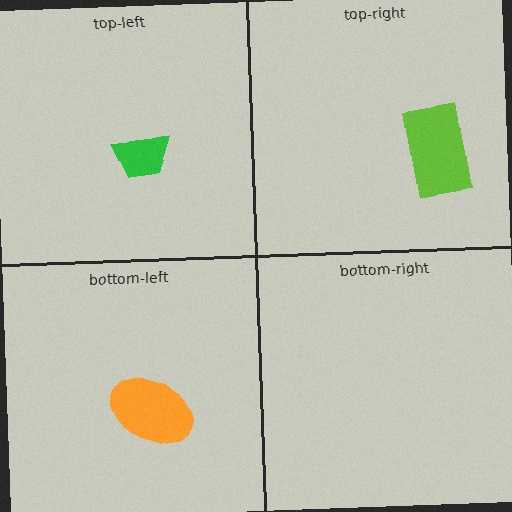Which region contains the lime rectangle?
The top-right region.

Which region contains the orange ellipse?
The bottom-left region.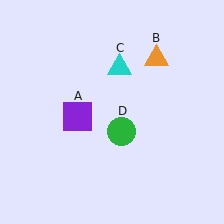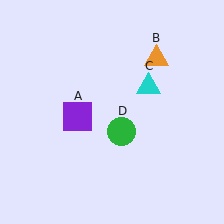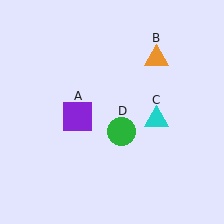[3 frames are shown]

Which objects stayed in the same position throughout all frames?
Purple square (object A) and orange triangle (object B) and green circle (object D) remained stationary.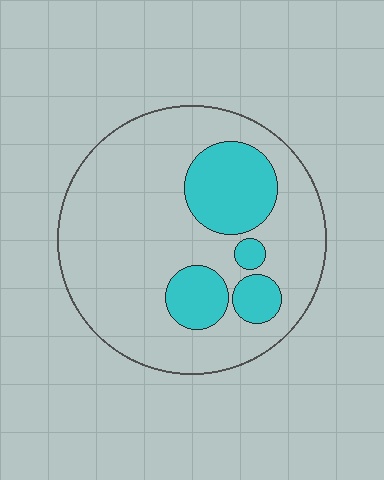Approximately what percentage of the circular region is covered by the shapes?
Approximately 25%.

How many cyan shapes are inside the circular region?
4.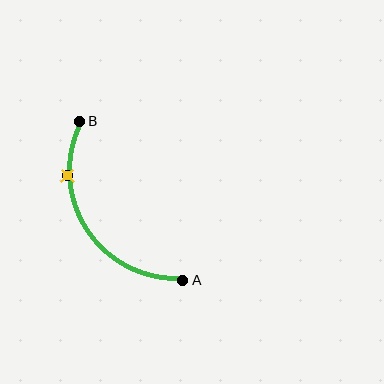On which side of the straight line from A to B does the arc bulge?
The arc bulges to the left of the straight line connecting A and B.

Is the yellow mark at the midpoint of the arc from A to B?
No. The yellow mark lies on the arc but is closer to endpoint B. The arc midpoint would be at the point on the curve equidistant along the arc from both A and B.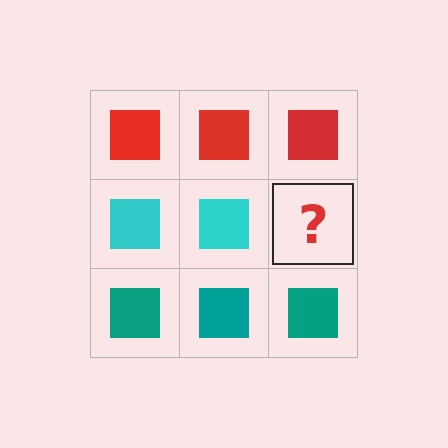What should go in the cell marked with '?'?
The missing cell should contain a cyan square.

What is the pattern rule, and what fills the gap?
The rule is that each row has a consistent color. The gap should be filled with a cyan square.